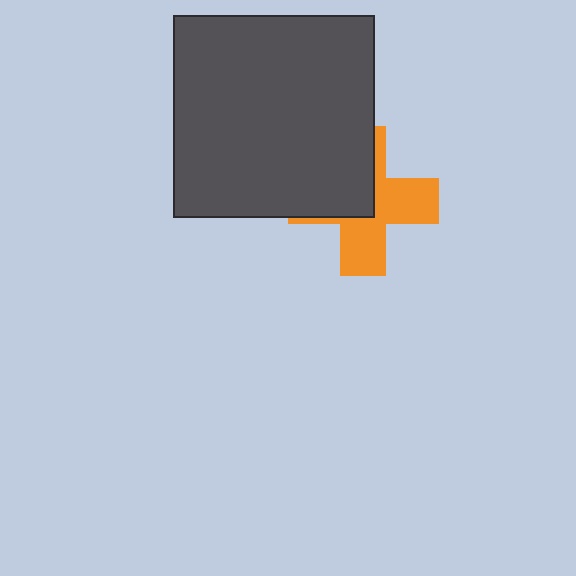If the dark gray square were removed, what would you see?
You would see the complete orange cross.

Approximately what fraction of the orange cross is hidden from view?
Roughly 46% of the orange cross is hidden behind the dark gray square.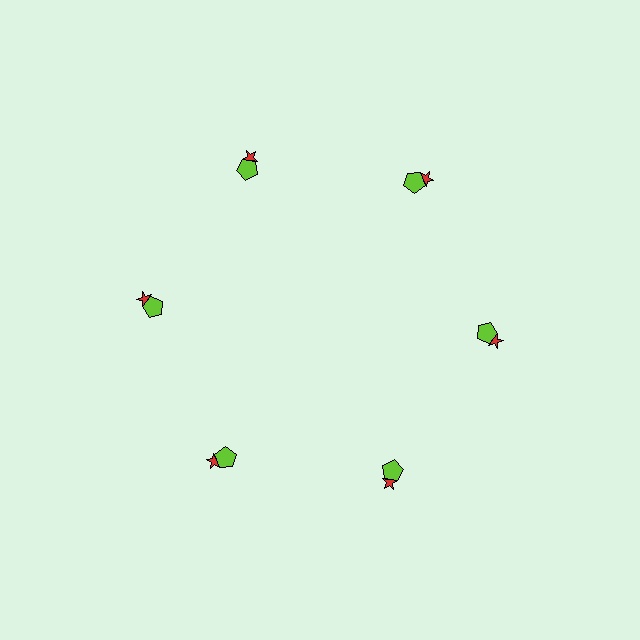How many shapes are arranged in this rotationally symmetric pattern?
There are 12 shapes, arranged in 6 groups of 2.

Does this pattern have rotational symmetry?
Yes, this pattern has 6-fold rotational symmetry. It looks the same after rotating 60 degrees around the center.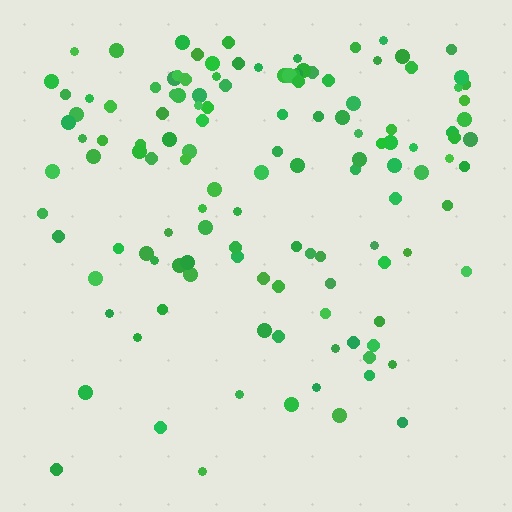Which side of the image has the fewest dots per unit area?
The bottom.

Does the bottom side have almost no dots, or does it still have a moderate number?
Still a moderate number, just noticeably fewer than the top.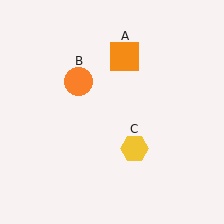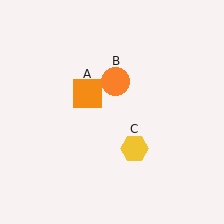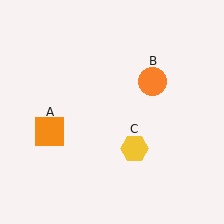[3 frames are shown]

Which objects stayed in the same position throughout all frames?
Yellow hexagon (object C) remained stationary.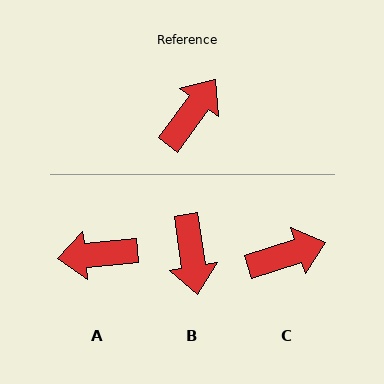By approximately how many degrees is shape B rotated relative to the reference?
Approximately 135 degrees clockwise.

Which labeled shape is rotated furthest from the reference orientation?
B, about 135 degrees away.